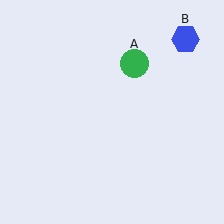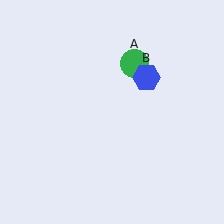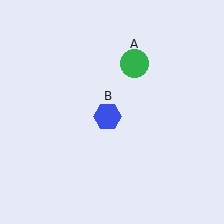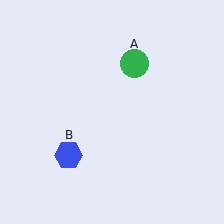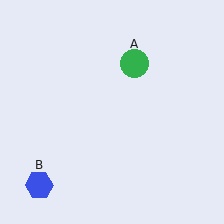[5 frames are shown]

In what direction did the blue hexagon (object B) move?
The blue hexagon (object B) moved down and to the left.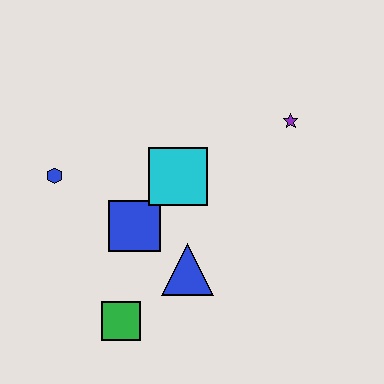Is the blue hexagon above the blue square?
Yes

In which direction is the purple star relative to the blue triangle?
The purple star is above the blue triangle.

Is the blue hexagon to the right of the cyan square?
No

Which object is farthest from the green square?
The purple star is farthest from the green square.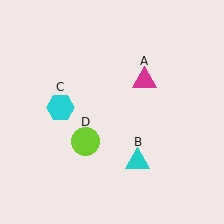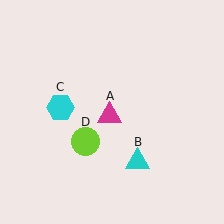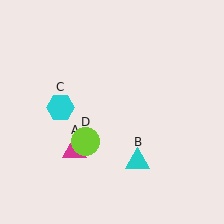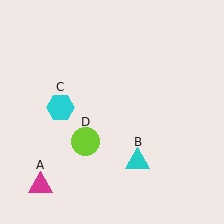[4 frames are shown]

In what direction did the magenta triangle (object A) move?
The magenta triangle (object A) moved down and to the left.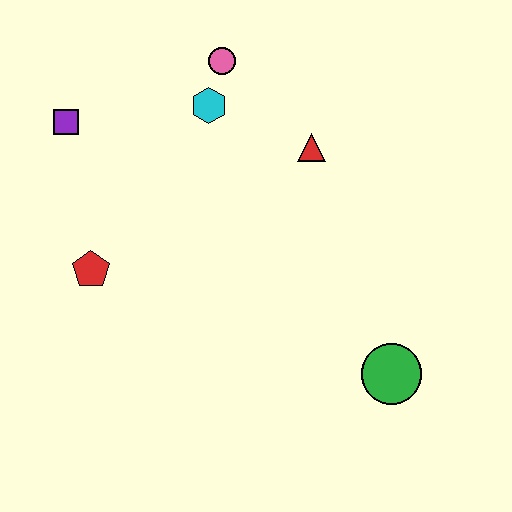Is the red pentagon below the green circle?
No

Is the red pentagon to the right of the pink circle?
No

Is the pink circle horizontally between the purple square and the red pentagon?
No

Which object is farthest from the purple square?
The green circle is farthest from the purple square.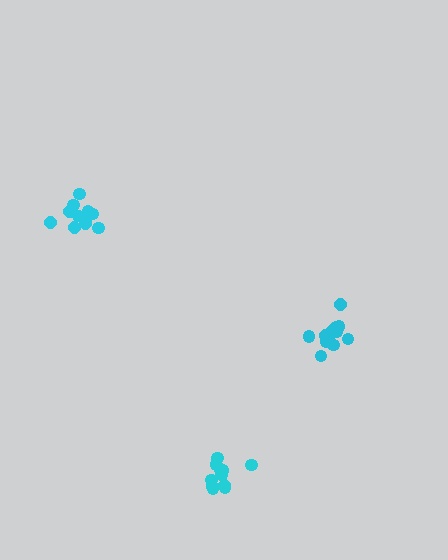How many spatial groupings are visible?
There are 3 spatial groupings.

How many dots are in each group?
Group 1: 11 dots, Group 2: 12 dots, Group 3: 11 dots (34 total).